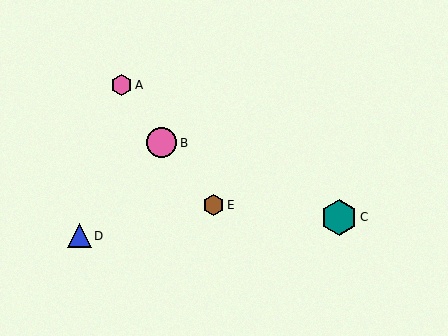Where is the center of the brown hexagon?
The center of the brown hexagon is at (214, 205).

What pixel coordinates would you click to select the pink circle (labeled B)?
Click at (161, 143) to select the pink circle B.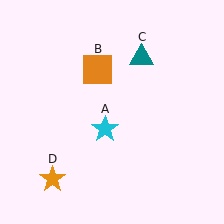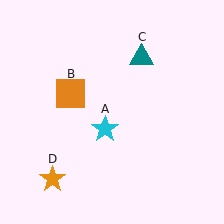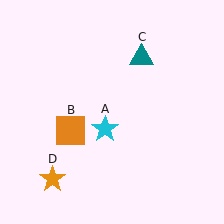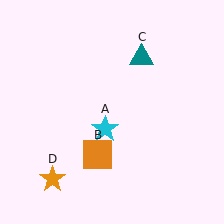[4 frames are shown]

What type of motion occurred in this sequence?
The orange square (object B) rotated counterclockwise around the center of the scene.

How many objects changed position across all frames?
1 object changed position: orange square (object B).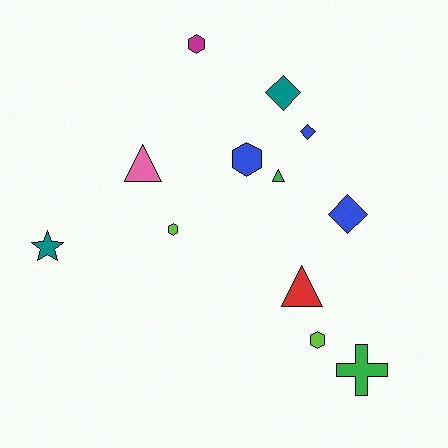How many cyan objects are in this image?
There are no cyan objects.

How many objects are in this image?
There are 12 objects.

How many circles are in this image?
There are no circles.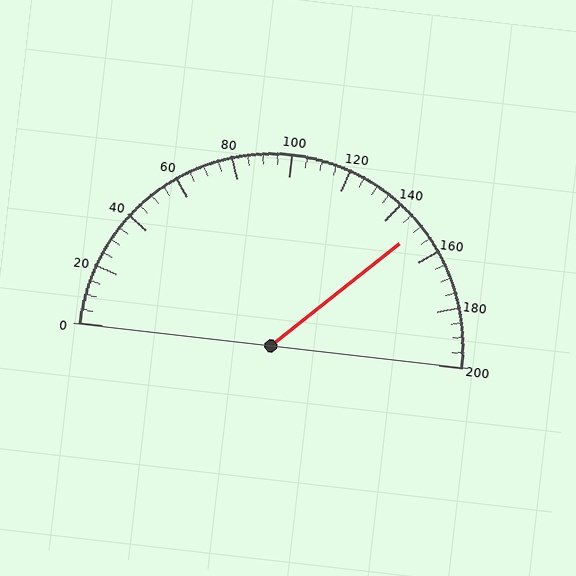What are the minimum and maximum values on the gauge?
The gauge ranges from 0 to 200.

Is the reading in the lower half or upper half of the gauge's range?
The reading is in the upper half of the range (0 to 200).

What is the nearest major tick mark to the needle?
The nearest major tick mark is 160.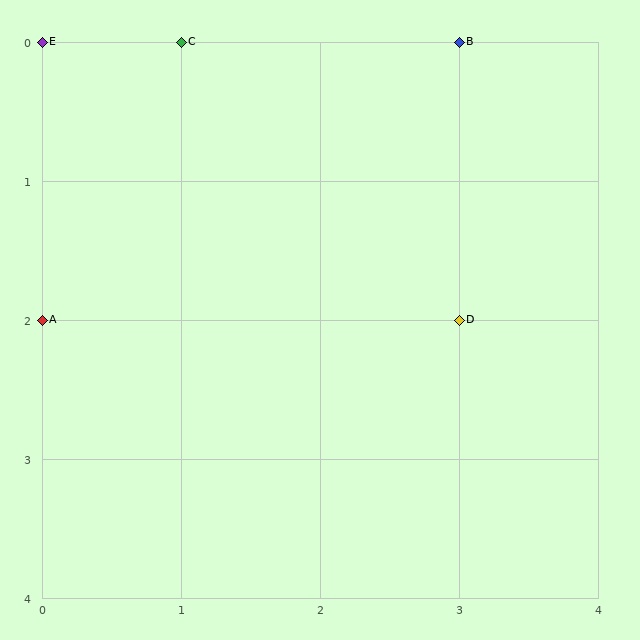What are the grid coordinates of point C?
Point C is at grid coordinates (1, 0).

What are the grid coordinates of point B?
Point B is at grid coordinates (3, 0).